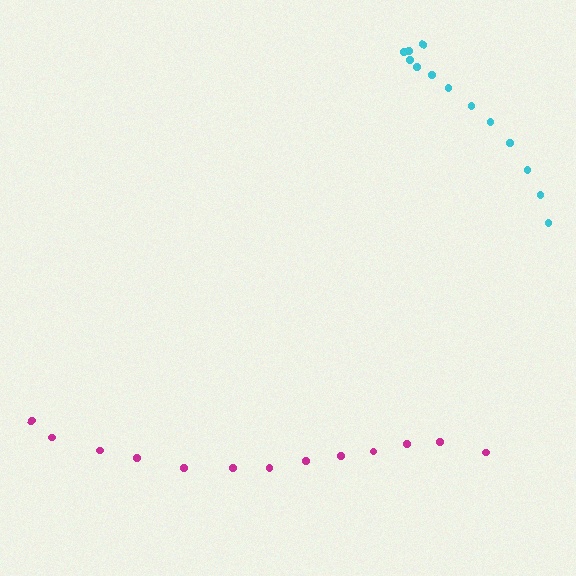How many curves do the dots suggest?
There are 2 distinct paths.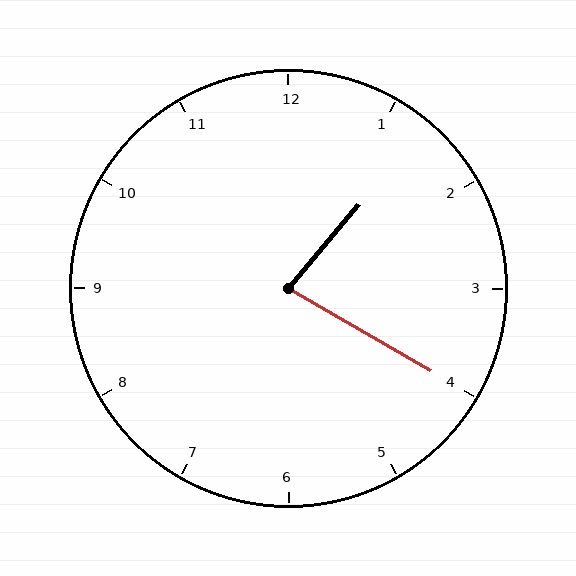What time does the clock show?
1:20.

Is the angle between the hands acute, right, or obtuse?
It is acute.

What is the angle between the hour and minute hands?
Approximately 80 degrees.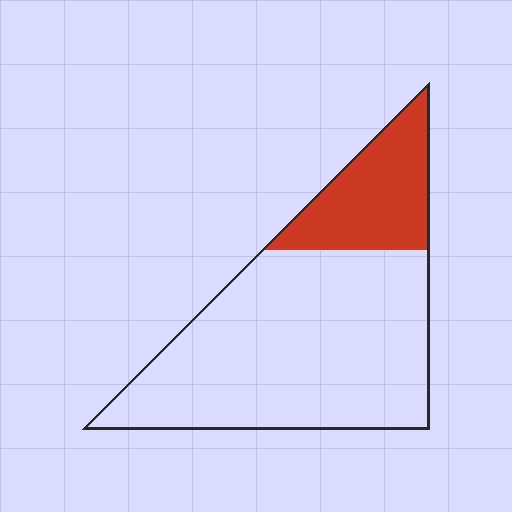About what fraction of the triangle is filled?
About one quarter (1/4).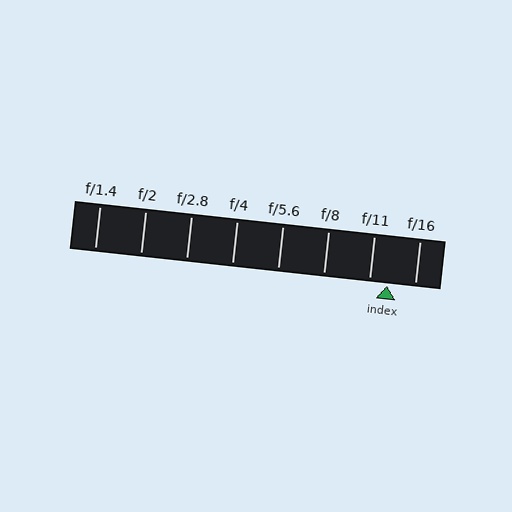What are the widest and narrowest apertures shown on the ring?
The widest aperture shown is f/1.4 and the narrowest is f/16.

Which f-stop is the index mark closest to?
The index mark is closest to f/11.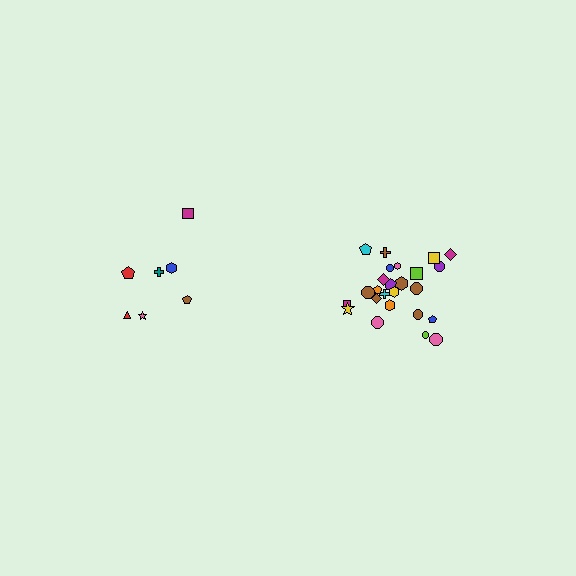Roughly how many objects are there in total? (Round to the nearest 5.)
Roughly 30 objects in total.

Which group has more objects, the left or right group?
The right group.